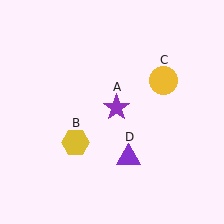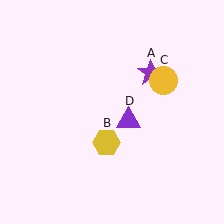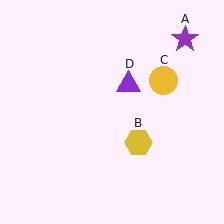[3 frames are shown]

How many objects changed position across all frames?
3 objects changed position: purple star (object A), yellow hexagon (object B), purple triangle (object D).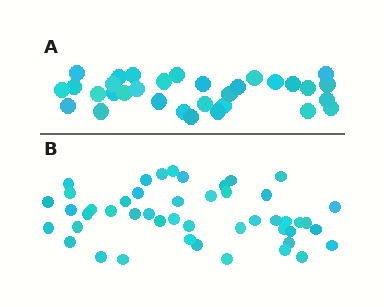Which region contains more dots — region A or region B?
Region B (the bottom region) has more dots.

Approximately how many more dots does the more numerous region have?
Region B has approximately 15 more dots than region A.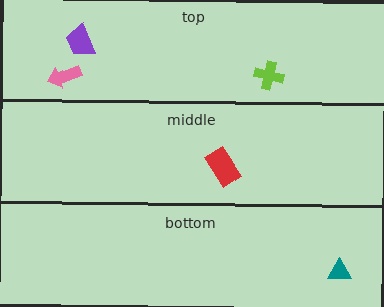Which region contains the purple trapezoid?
The top region.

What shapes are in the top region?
The lime cross, the purple trapezoid, the pink arrow.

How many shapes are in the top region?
3.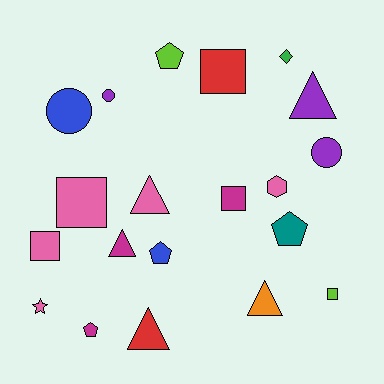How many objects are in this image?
There are 20 objects.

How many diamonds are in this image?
There is 1 diamond.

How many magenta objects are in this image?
There are 3 magenta objects.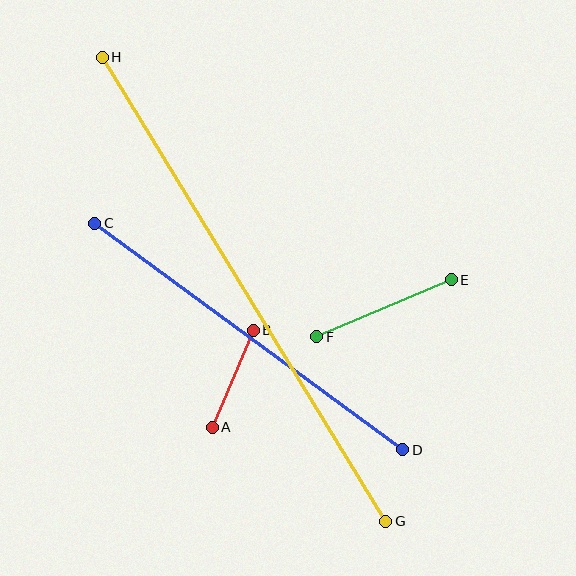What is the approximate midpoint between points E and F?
The midpoint is at approximately (384, 308) pixels.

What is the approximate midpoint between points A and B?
The midpoint is at approximately (233, 379) pixels.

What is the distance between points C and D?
The distance is approximately 382 pixels.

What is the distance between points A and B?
The distance is approximately 105 pixels.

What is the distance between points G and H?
The distance is approximately 544 pixels.